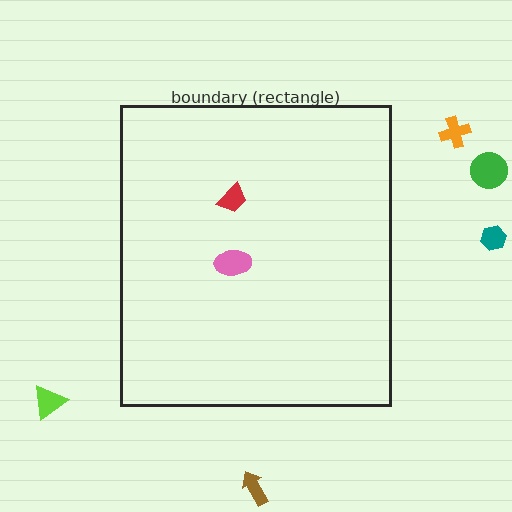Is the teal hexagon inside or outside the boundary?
Outside.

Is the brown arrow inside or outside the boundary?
Outside.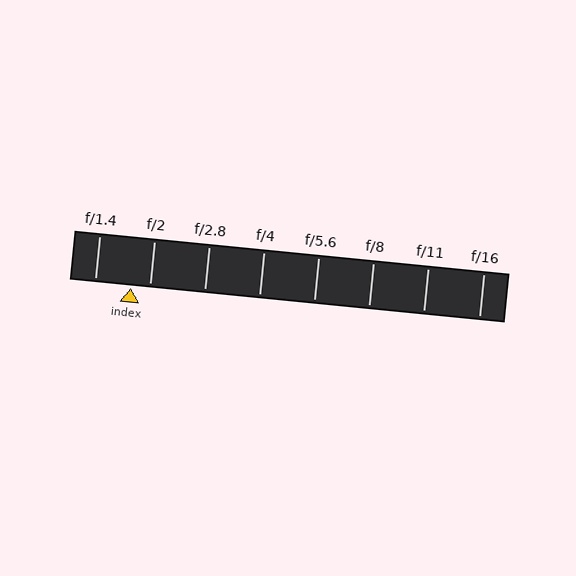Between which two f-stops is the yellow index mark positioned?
The index mark is between f/1.4 and f/2.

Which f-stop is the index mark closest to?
The index mark is closest to f/2.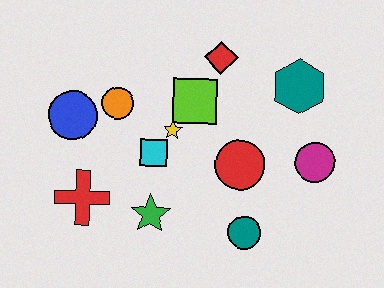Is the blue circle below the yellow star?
No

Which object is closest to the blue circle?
The orange circle is closest to the blue circle.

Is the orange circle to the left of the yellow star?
Yes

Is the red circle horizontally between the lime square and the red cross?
No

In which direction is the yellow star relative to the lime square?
The yellow star is below the lime square.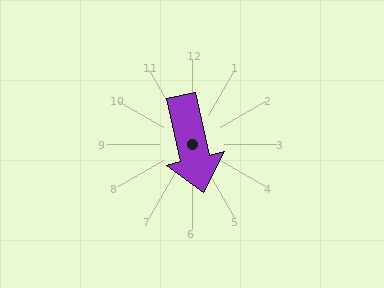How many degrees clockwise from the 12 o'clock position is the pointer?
Approximately 167 degrees.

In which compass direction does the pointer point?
South.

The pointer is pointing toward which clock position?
Roughly 6 o'clock.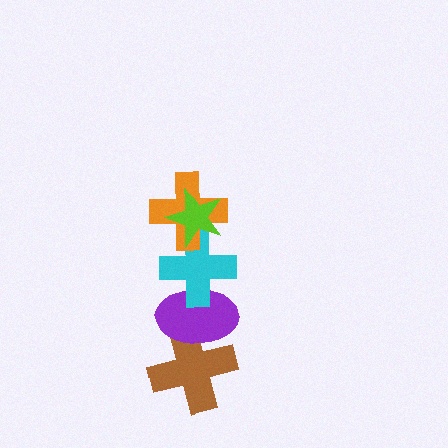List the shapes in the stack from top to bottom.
From top to bottom: the lime star, the orange cross, the cyan cross, the purple ellipse, the brown cross.